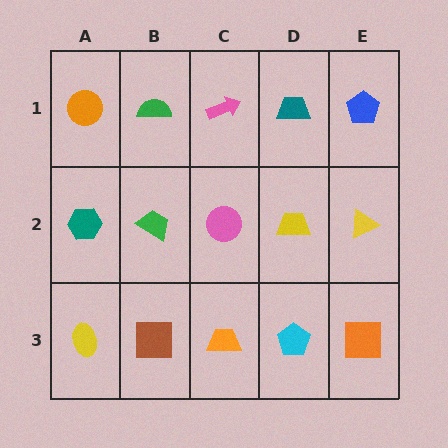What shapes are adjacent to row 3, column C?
A pink circle (row 2, column C), a brown square (row 3, column B), a cyan pentagon (row 3, column D).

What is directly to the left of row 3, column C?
A brown square.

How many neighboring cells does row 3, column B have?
3.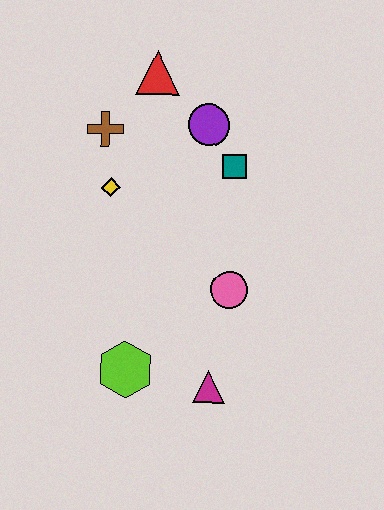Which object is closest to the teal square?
The purple circle is closest to the teal square.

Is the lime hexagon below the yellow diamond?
Yes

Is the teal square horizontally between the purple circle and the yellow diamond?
No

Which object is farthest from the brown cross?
The magenta triangle is farthest from the brown cross.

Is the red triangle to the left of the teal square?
Yes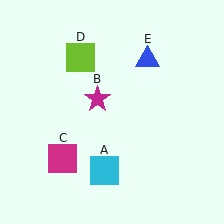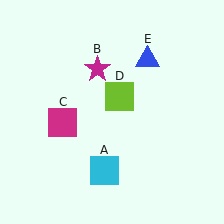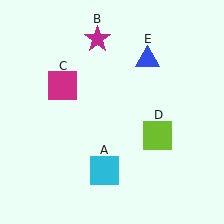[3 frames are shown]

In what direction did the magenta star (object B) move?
The magenta star (object B) moved up.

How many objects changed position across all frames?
3 objects changed position: magenta star (object B), magenta square (object C), lime square (object D).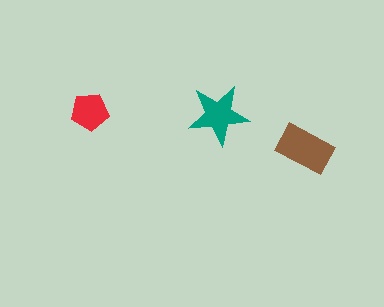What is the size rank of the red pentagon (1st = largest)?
3rd.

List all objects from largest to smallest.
The brown rectangle, the teal star, the red pentagon.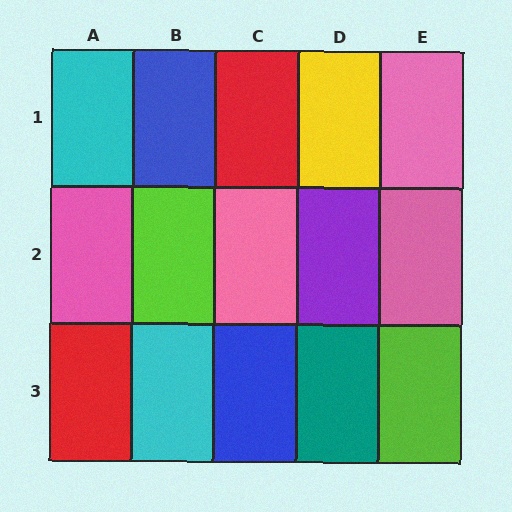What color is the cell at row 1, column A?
Cyan.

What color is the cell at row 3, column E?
Lime.